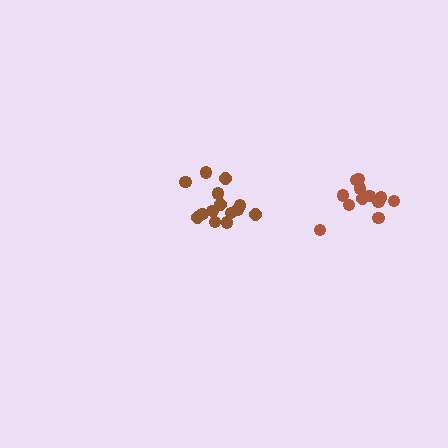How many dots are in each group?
Group 1: 14 dots, Group 2: 12 dots (26 total).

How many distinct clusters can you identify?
There are 2 distinct clusters.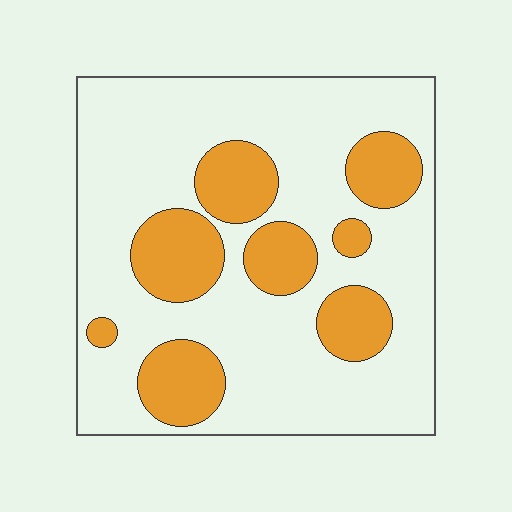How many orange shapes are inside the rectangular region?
8.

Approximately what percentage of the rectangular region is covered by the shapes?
Approximately 25%.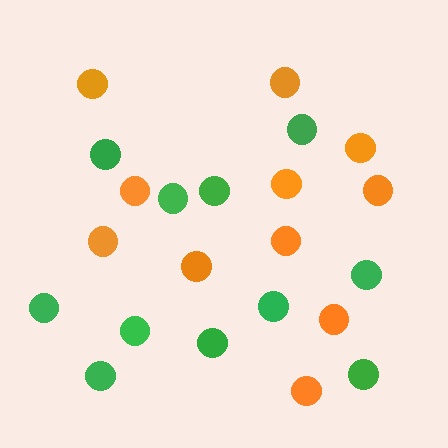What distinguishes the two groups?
There are 2 groups: one group of orange circles (11) and one group of green circles (11).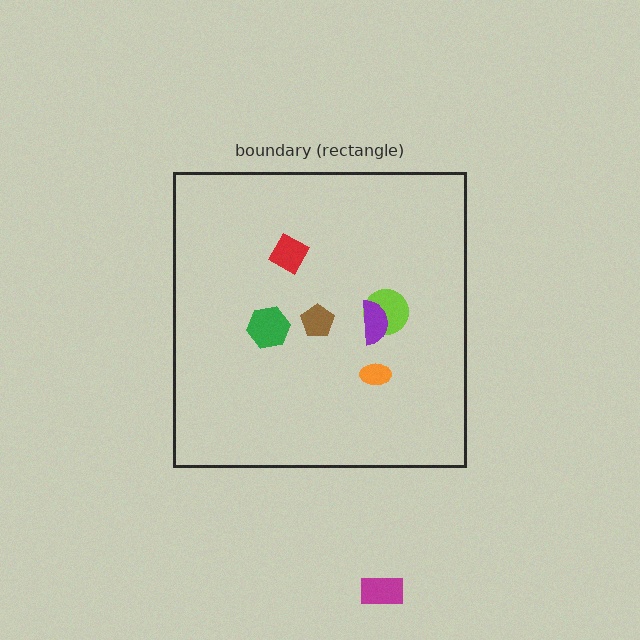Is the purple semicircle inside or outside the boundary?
Inside.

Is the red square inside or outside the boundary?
Inside.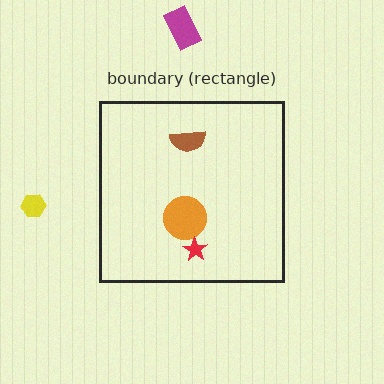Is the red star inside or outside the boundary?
Inside.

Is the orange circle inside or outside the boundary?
Inside.